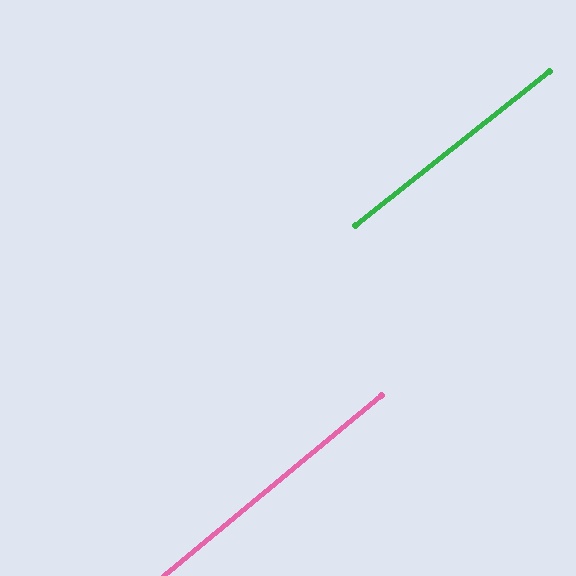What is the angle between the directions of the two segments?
Approximately 1 degree.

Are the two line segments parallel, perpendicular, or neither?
Parallel — their directions differ by only 1.1°.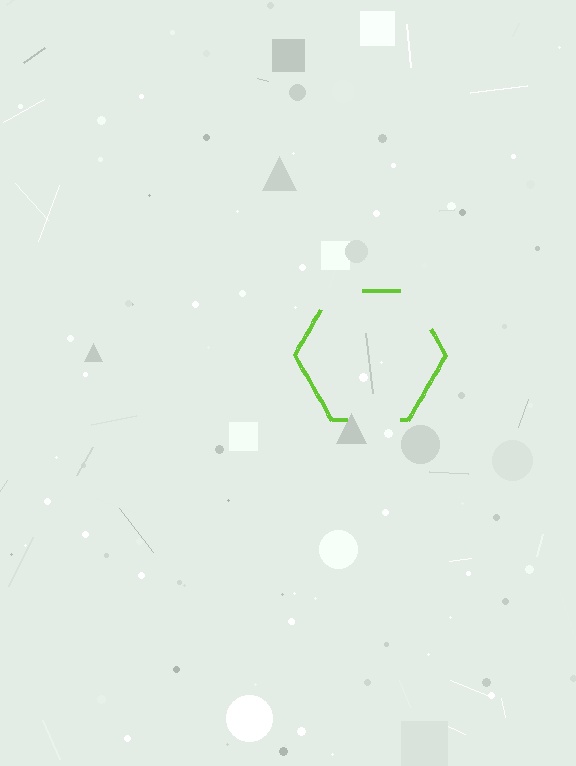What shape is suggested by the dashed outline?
The dashed outline suggests a hexagon.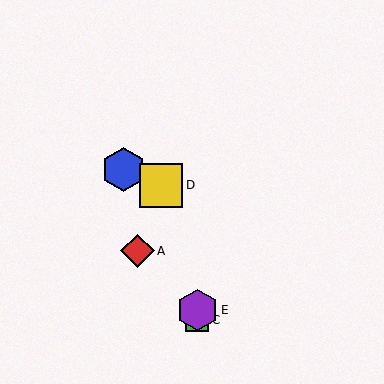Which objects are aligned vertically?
Objects C, E are aligned vertically.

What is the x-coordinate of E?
Object E is at x≈197.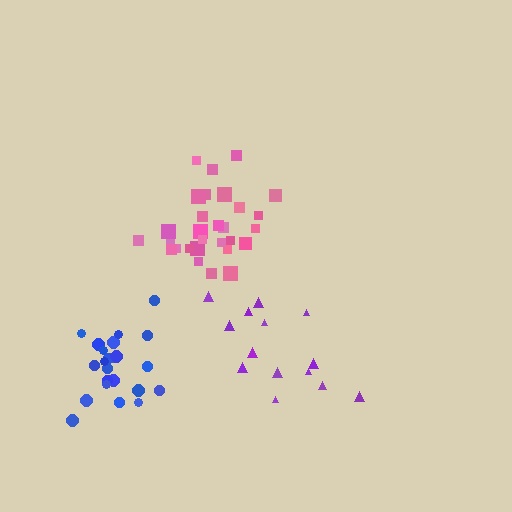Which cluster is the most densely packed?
Blue.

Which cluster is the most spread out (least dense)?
Purple.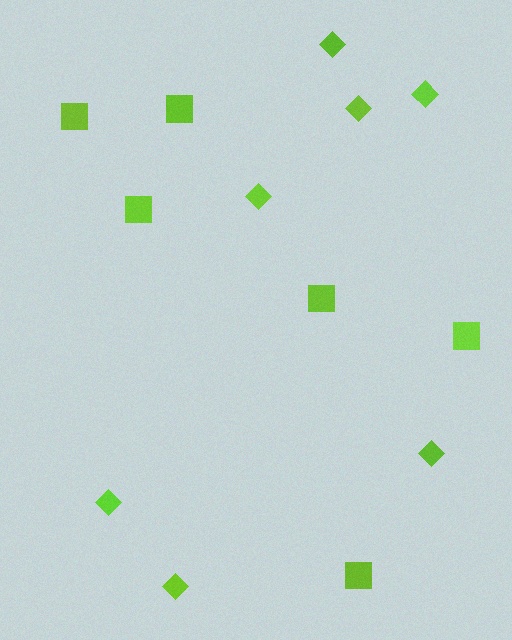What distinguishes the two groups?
There are 2 groups: one group of squares (6) and one group of diamonds (7).